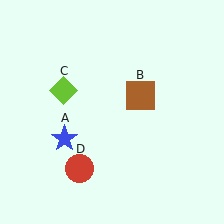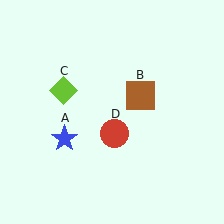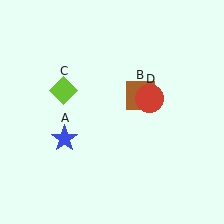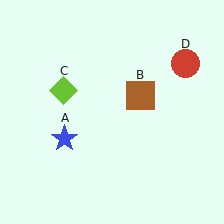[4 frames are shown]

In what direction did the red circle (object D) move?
The red circle (object D) moved up and to the right.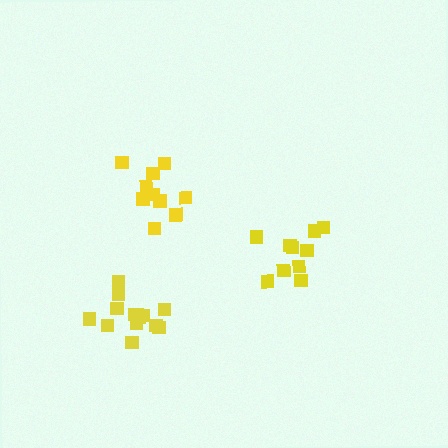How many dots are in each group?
Group 1: 10 dots, Group 2: 14 dots, Group 3: 10 dots (34 total).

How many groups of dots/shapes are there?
There are 3 groups.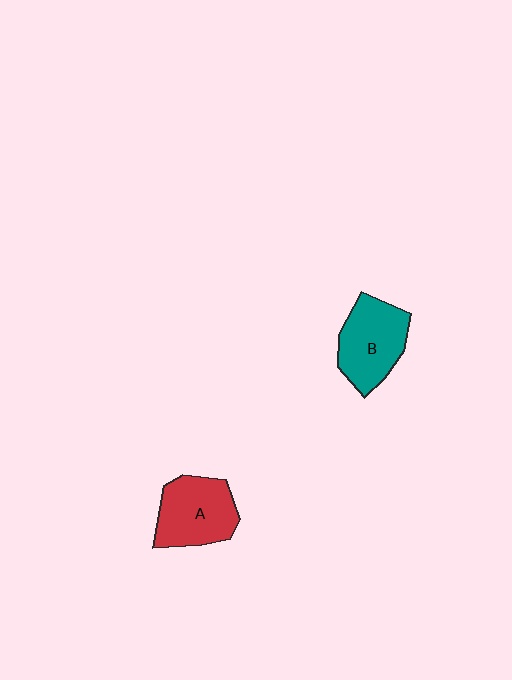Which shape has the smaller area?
Shape A (red).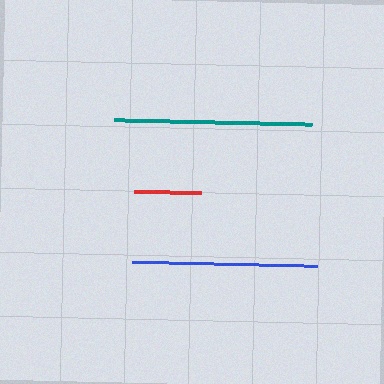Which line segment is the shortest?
The red line is the shortest at approximately 67 pixels.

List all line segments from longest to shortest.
From longest to shortest: teal, blue, red.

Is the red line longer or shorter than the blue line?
The blue line is longer than the red line.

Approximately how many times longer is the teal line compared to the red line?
The teal line is approximately 2.9 times the length of the red line.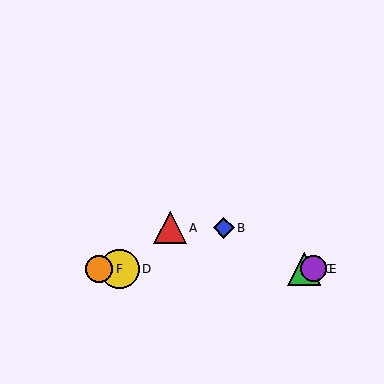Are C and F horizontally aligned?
Yes, both are at y≈269.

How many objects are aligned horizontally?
4 objects (C, D, E, F) are aligned horizontally.